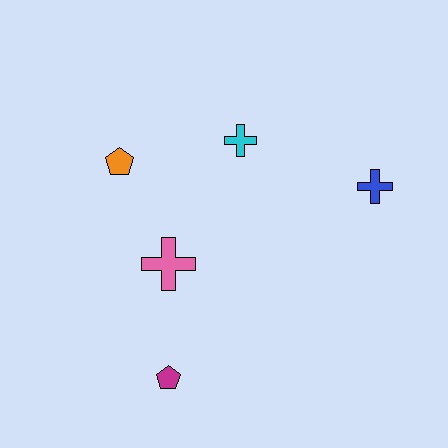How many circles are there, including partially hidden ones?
There are no circles.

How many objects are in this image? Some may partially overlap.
There are 5 objects.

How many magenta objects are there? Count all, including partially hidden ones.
There is 1 magenta object.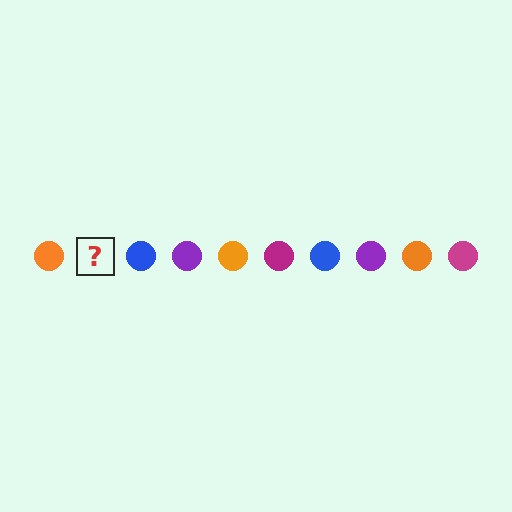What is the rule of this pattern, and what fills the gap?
The rule is that the pattern cycles through orange, magenta, blue, purple circles. The gap should be filled with a magenta circle.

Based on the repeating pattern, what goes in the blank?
The blank should be a magenta circle.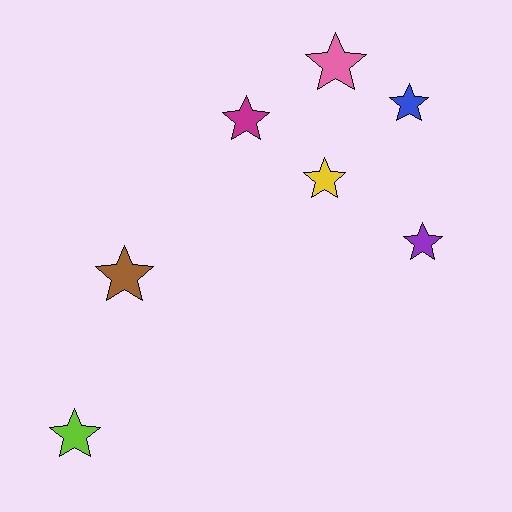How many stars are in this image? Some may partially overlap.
There are 7 stars.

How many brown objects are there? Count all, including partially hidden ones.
There is 1 brown object.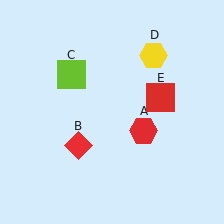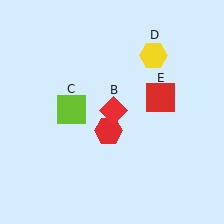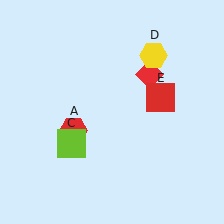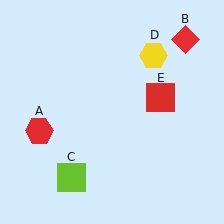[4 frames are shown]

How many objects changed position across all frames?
3 objects changed position: red hexagon (object A), red diamond (object B), lime square (object C).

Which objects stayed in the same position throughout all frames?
Yellow hexagon (object D) and red square (object E) remained stationary.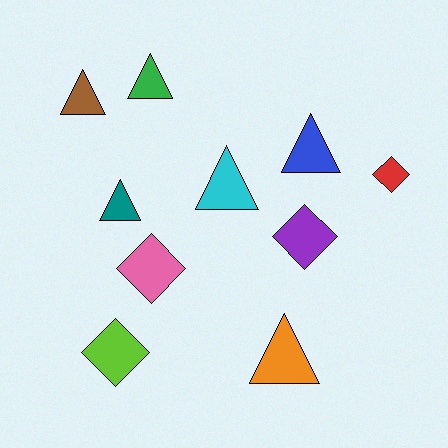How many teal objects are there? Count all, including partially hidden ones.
There is 1 teal object.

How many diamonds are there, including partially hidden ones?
There are 4 diamonds.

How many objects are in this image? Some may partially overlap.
There are 10 objects.